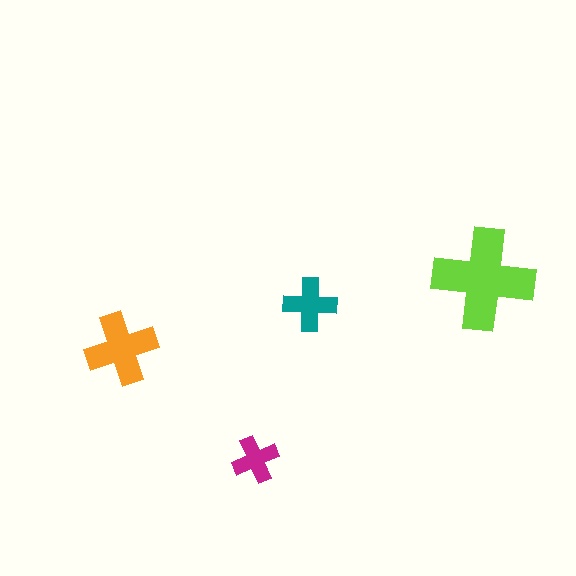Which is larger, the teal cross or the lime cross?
The lime one.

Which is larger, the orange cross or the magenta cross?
The orange one.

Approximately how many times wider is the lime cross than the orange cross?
About 1.5 times wider.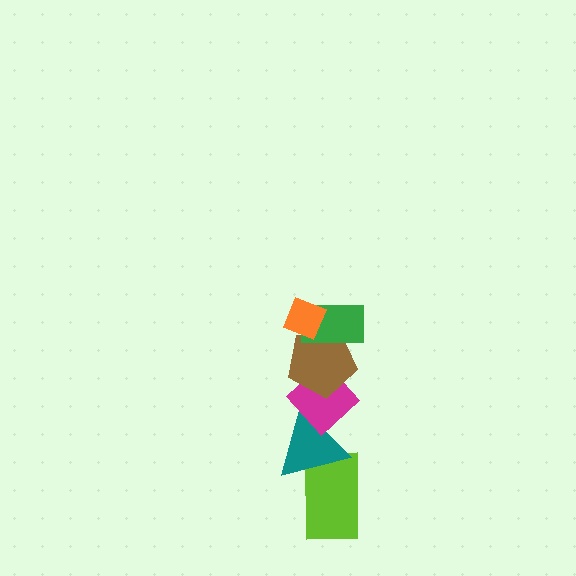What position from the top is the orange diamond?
The orange diamond is 1st from the top.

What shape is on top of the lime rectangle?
The teal triangle is on top of the lime rectangle.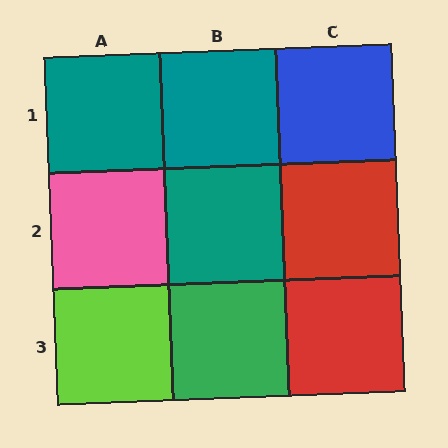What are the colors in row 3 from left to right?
Lime, green, red.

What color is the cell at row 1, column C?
Blue.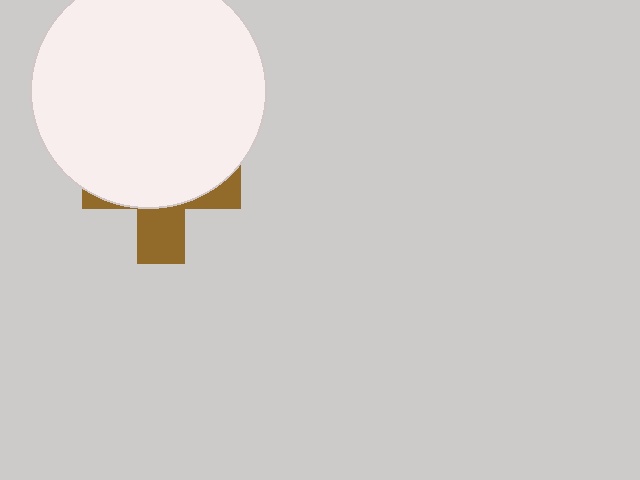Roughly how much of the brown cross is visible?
A small part of it is visible (roughly 33%).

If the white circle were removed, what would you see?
You would see the complete brown cross.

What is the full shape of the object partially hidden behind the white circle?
The partially hidden object is a brown cross.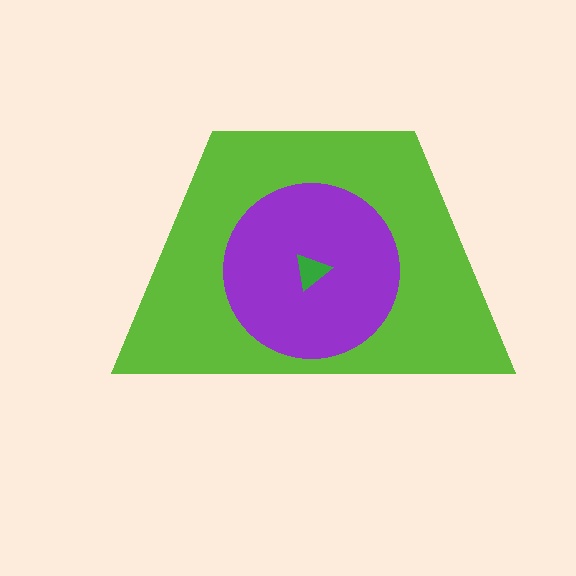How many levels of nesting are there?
3.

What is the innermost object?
The green triangle.